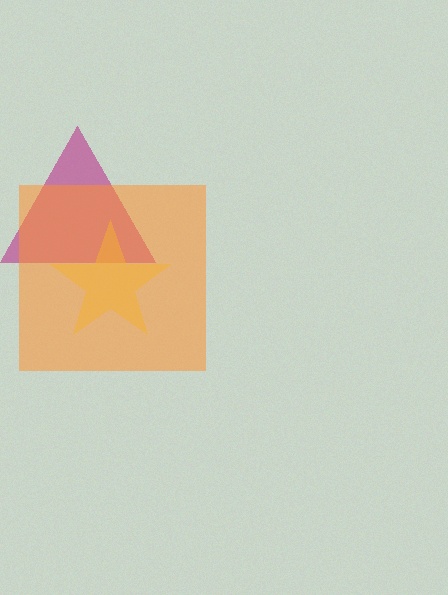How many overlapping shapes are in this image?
There are 3 overlapping shapes in the image.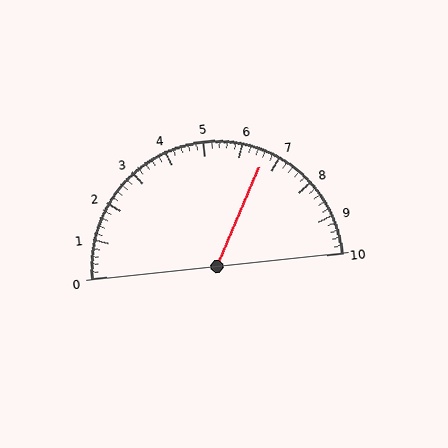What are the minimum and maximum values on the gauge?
The gauge ranges from 0 to 10.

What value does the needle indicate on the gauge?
The needle indicates approximately 6.6.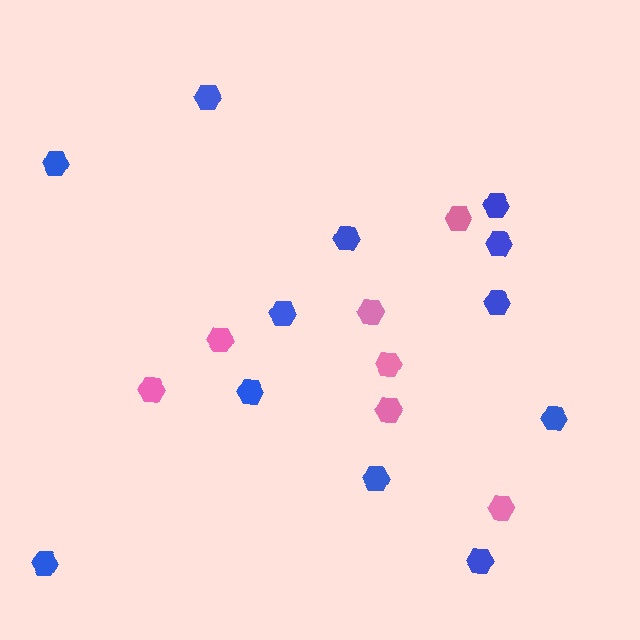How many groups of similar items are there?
There are 2 groups: one group of blue hexagons (12) and one group of pink hexagons (7).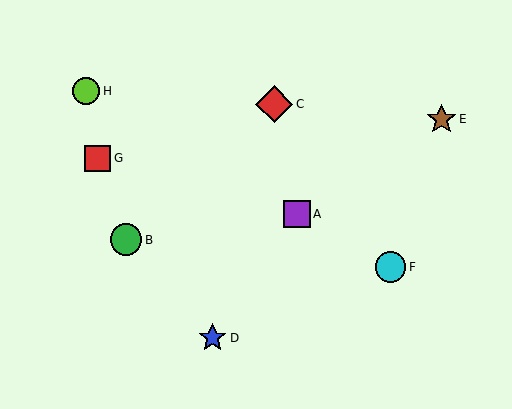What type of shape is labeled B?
Shape B is a green circle.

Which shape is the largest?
The red diamond (labeled C) is the largest.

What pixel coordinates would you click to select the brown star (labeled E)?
Click at (441, 119) to select the brown star E.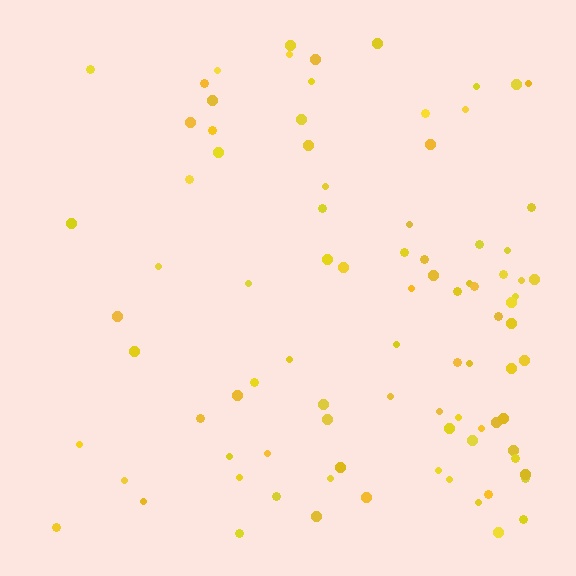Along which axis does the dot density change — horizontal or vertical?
Horizontal.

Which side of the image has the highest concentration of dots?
The right.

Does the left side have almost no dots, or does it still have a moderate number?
Still a moderate number, just noticeably fewer than the right.